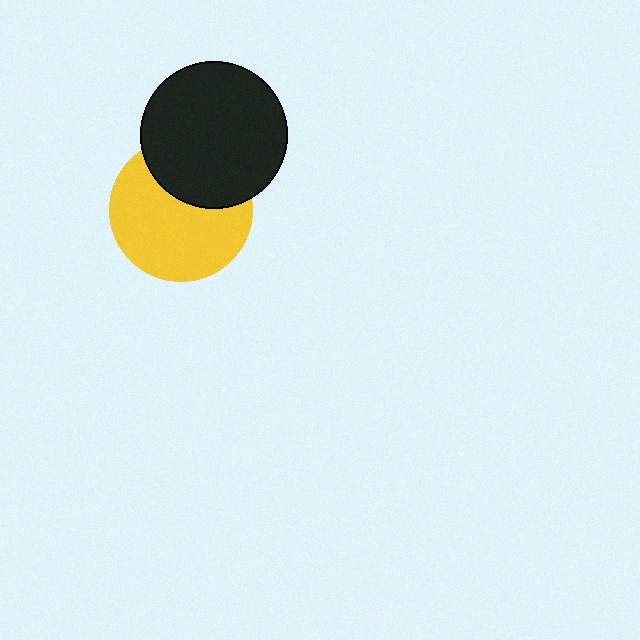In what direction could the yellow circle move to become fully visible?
The yellow circle could move down. That would shift it out from behind the black circle entirely.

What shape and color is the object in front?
The object in front is a black circle.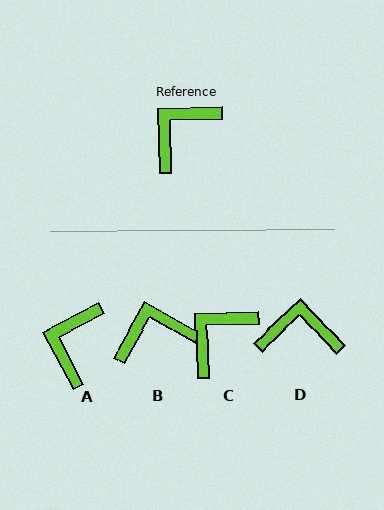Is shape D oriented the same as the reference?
No, it is off by about 49 degrees.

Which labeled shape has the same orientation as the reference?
C.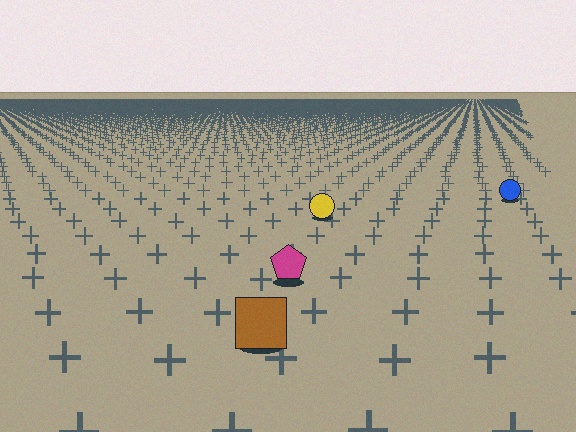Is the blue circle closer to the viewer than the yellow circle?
No. The yellow circle is closer — you can tell from the texture gradient: the ground texture is coarser near it.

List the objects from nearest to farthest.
From nearest to farthest: the brown square, the magenta pentagon, the yellow circle, the blue circle.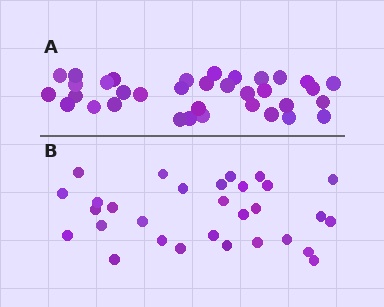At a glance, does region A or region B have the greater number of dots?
Region A (the top region) has more dots.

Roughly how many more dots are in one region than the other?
Region A has about 5 more dots than region B.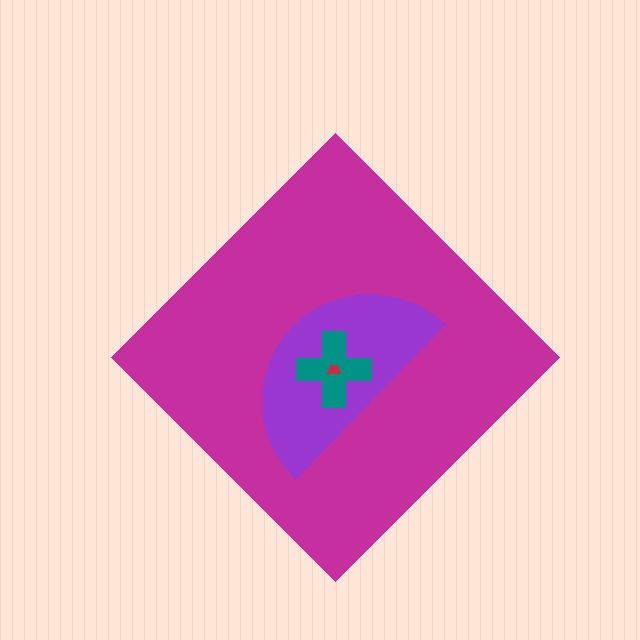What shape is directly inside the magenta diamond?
The purple semicircle.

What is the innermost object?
The red trapezoid.